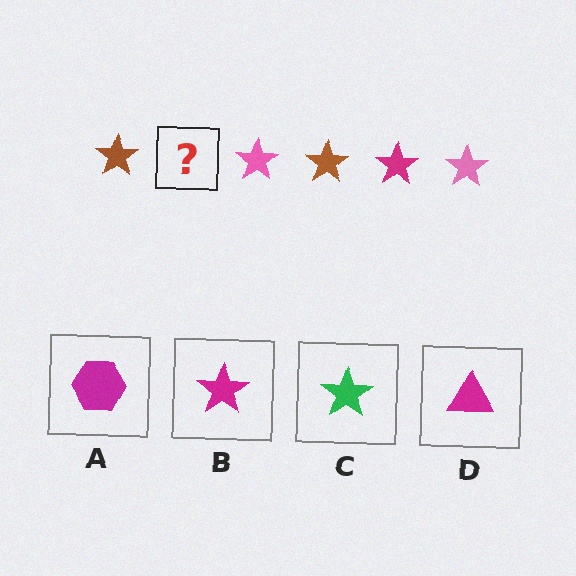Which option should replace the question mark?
Option B.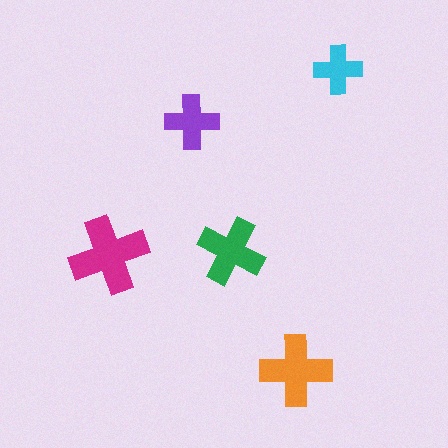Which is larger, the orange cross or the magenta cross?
The magenta one.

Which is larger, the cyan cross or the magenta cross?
The magenta one.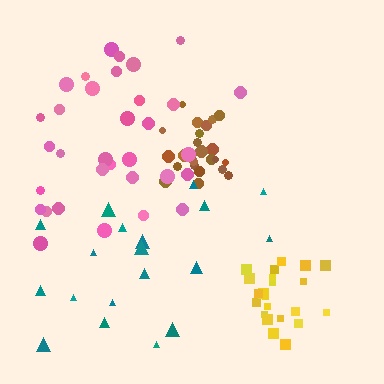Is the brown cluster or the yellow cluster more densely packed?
Brown.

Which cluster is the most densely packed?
Brown.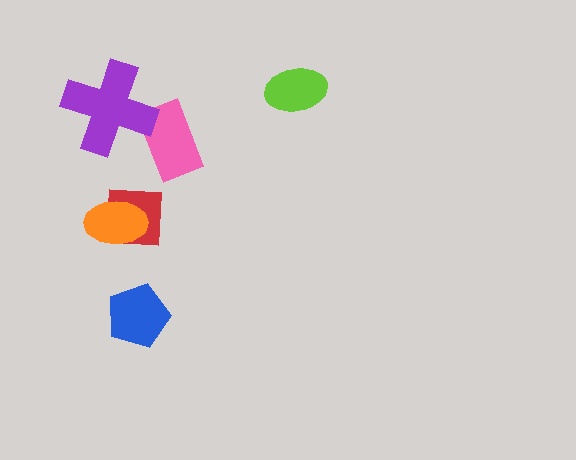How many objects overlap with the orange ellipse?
1 object overlaps with the orange ellipse.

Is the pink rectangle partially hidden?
Yes, it is partially covered by another shape.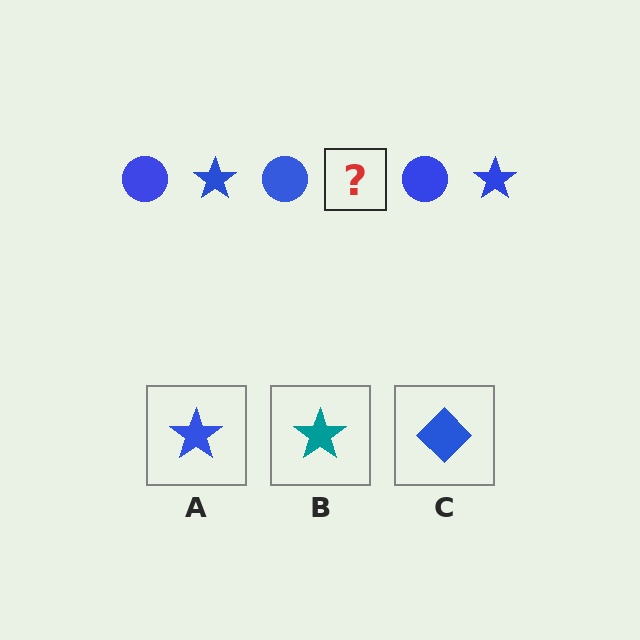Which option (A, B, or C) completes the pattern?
A.